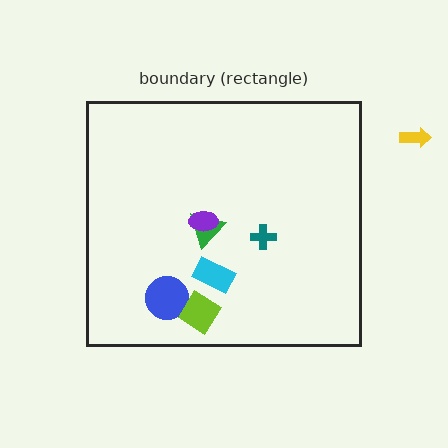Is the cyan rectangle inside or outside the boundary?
Inside.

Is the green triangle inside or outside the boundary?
Inside.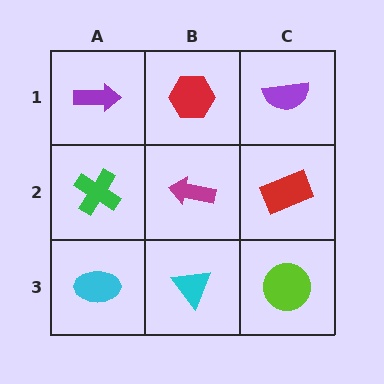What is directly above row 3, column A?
A green cross.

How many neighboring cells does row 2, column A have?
3.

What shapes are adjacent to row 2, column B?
A red hexagon (row 1, column B), a cyan triangle (row 3, column B), a green cross (row 2, column A), a red rectangle (row 2, column C).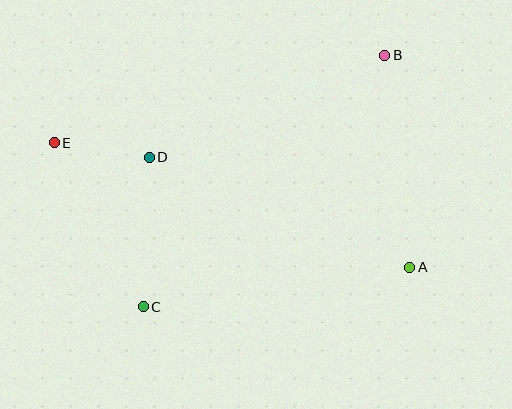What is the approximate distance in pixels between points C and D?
The distance between C and D is approximately 150 pixels.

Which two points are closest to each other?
Points D and E are closest to each other.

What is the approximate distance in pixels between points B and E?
The distance between B and E is approximately 342 pixels.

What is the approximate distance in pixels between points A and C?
The distance between A and C is approximately 269 pixels.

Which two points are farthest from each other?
Points A and E are farthest from each other.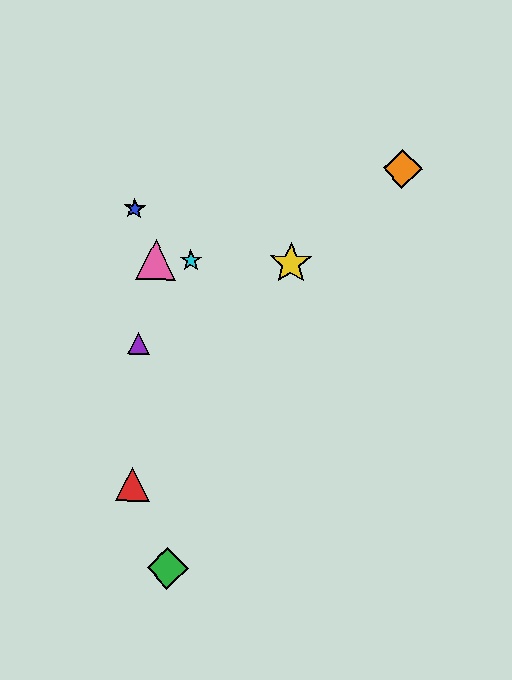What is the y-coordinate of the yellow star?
The yellow star is at y≈263.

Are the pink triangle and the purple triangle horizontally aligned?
No, the pink triangle is at y≈260 and the purple triangle is at y≈343.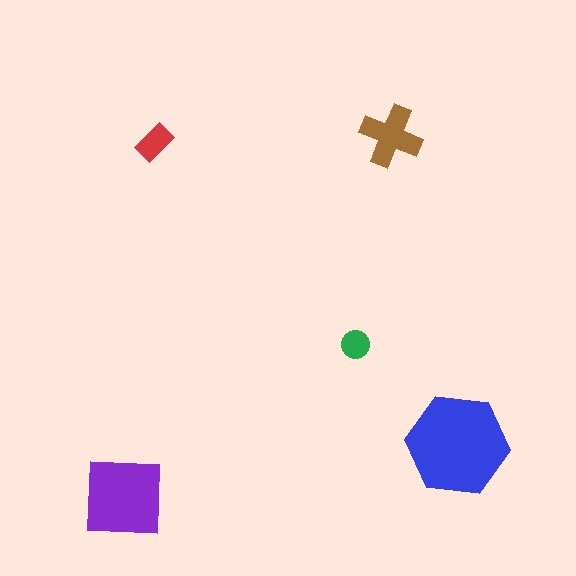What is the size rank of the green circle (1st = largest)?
5th.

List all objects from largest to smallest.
The blue hexagon, the purple square, the brown cross, the red rectangle, the green circle.